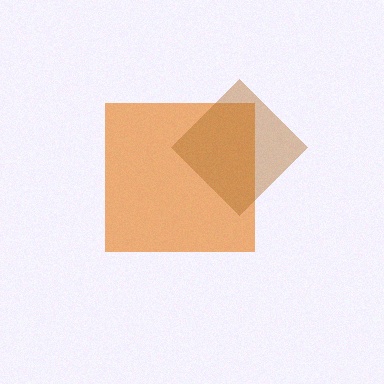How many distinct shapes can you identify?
There are 2 distinct shapes: an orange square, a brown diamond.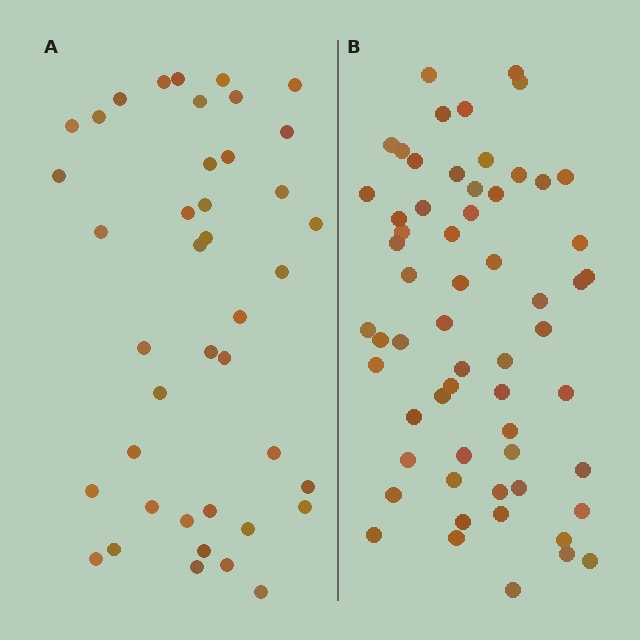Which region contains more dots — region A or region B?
Region B (the right region) has more dots.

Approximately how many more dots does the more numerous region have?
Region B has approximately 20 more dots than region A.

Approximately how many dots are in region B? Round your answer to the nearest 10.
About 60 dots.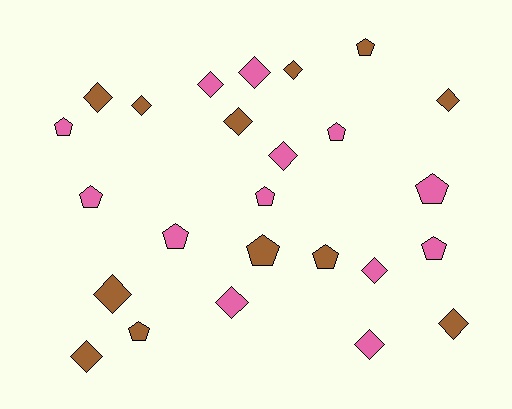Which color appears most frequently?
Pink, with 13 objects.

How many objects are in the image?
There are 25 objects.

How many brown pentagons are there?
There are 4 brown pentagons.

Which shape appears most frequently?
Diamond, with 14 objects.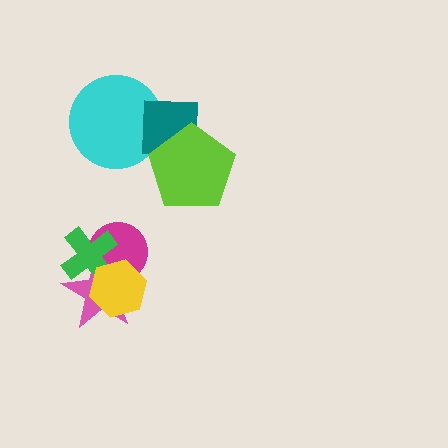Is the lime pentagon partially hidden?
No, no other shape covers it.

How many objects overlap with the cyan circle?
1 object overlaps with the cyan circle.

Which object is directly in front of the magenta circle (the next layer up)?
The pink star is directly in front of the magenta circle.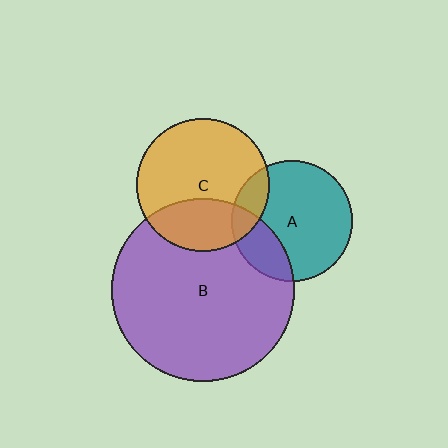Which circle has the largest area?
Circle B (purple).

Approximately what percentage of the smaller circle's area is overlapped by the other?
Approximately 15%.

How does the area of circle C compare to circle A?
Approximately 1.2 times.